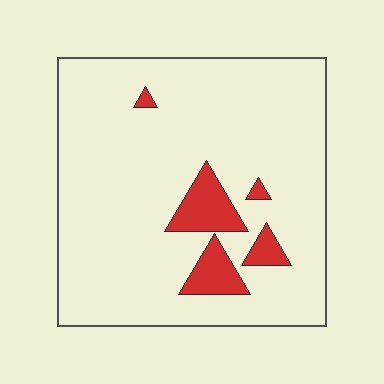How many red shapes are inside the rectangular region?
5.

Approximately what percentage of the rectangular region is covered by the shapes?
Approximately 10%.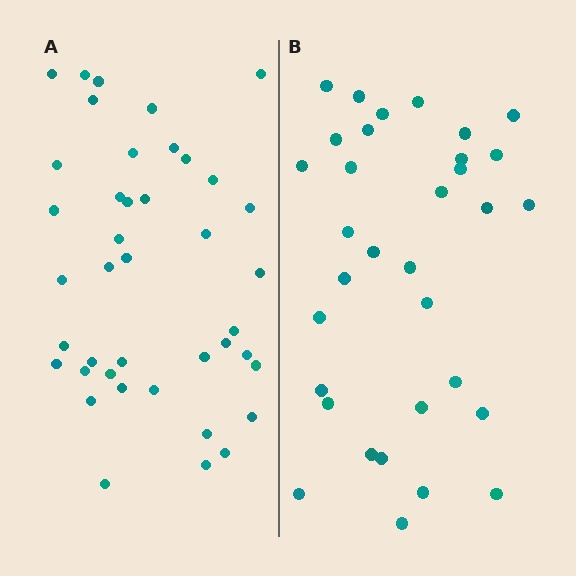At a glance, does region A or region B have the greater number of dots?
Region A (the left region) has more dots.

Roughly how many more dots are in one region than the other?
Region A has roughly 8 or so more dots than region B.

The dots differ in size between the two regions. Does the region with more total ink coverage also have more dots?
No. Region B has more total ink coverage because its dots are larger, but region A actually contains more individual dots. Total area can be misleading — the number of items is what matters here.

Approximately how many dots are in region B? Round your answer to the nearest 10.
About 30 dots. (The exact count is 33, which rounds to 30.)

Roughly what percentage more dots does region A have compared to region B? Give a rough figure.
About 25% more.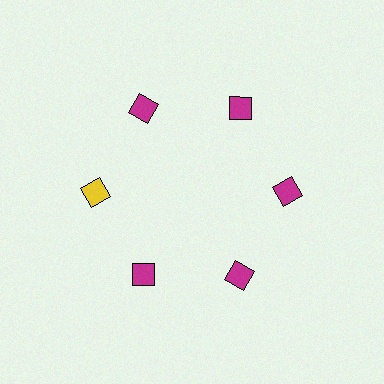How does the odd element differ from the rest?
It has a different color: yellow instead of magenta.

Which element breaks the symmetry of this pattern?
The yellow diamond at roughly the 9 o'clock position breaks the symmetry. All other shapes are magenta diamonds.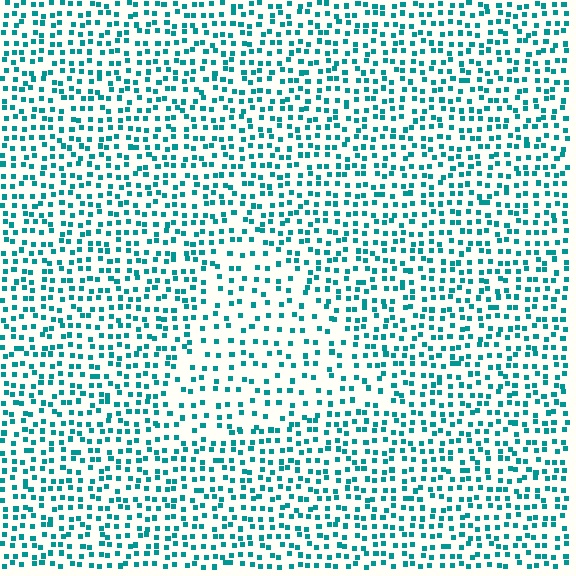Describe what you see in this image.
The image contains small teal elements arranged at two different densities. A triangle-shaped region is visible where the elements are less densely packed than the surrounding area.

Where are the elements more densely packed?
The elements are more densely packed outside the triangle boundary.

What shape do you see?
I see a triangle.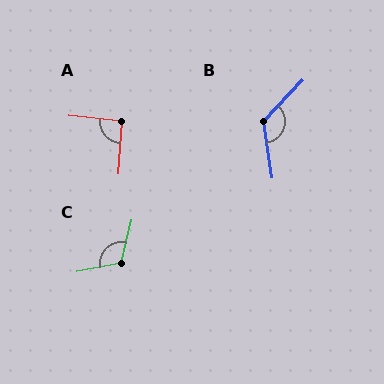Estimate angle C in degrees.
Approximately 115 degrees.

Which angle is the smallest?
A, at approximately 92 degrees.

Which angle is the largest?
B, at approximately 128 degrees.